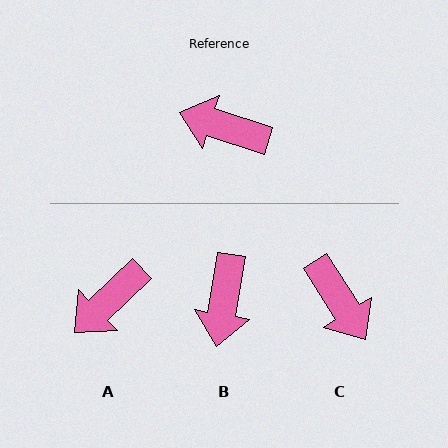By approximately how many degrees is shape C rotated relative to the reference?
Approximately 140 degrees counter-clockwise.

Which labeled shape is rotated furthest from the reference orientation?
C, about 140 degrees away.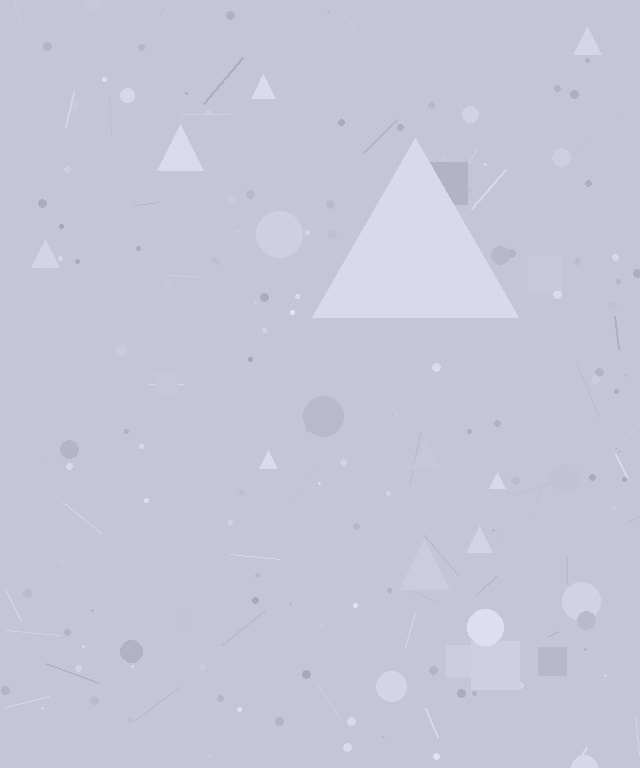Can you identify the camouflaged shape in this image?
The camouflaged shape is a triangle.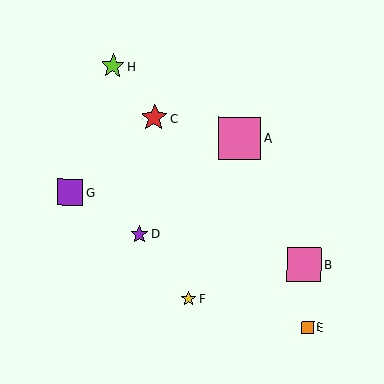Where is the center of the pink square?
The center of the pink square is at (304, 264).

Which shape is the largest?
The pink square (labeled A) is the largest.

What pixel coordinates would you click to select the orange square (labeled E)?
Click at (308, 328) to select the orange square E.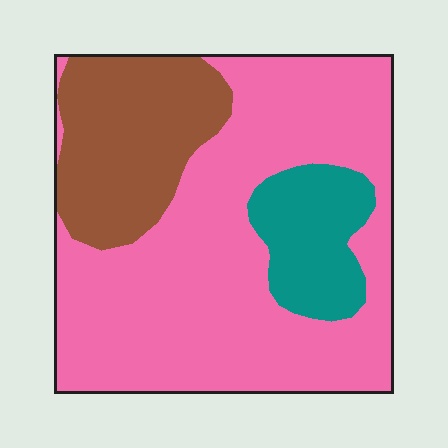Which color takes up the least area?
Teal, at roughly 15%.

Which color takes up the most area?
Pink, at roughly 65%.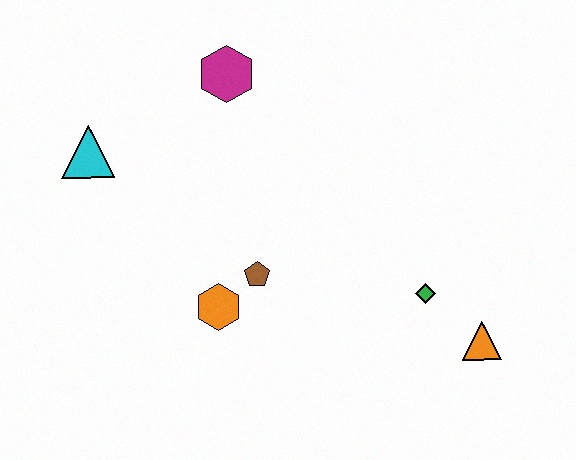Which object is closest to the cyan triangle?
The magenta hexagon is closest to the cyan triangle.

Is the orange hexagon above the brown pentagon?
No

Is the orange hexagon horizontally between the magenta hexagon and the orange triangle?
No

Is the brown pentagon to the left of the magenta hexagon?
No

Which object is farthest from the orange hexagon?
The orange triangle is farthest from the orange hexagon.